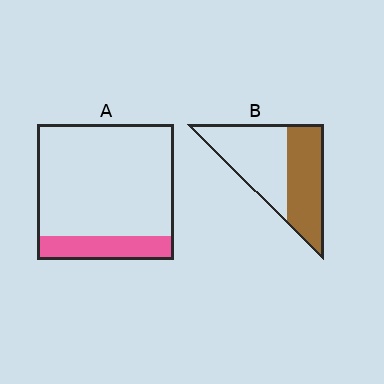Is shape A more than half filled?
No.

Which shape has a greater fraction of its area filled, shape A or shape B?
Shape B.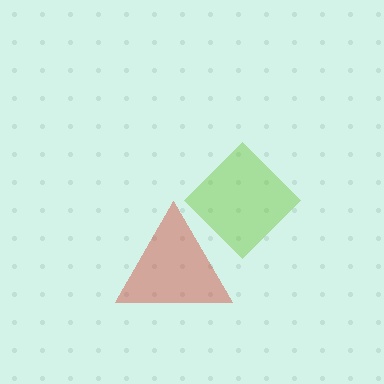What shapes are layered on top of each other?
The layered shapes are: a lime diamond, a red triangle.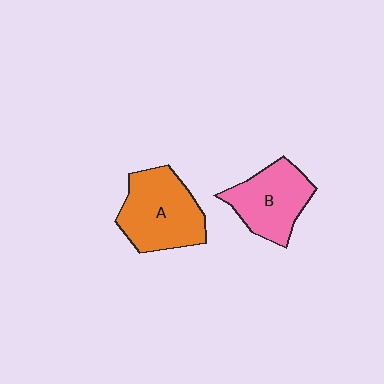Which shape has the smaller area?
Shape B (pink).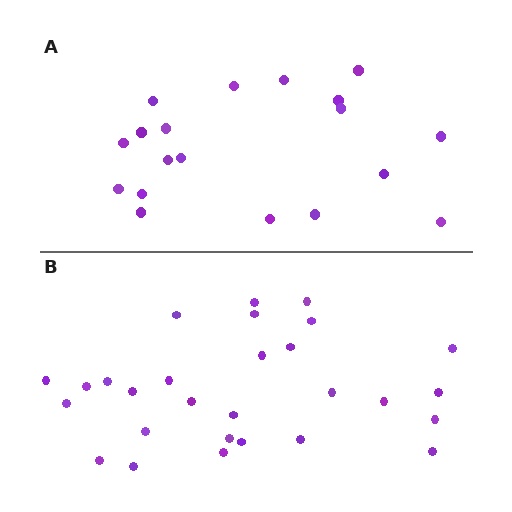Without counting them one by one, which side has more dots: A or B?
Region B (the bottom region) has more dots.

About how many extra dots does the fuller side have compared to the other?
Region B has roughly 8 or so more dots than region A.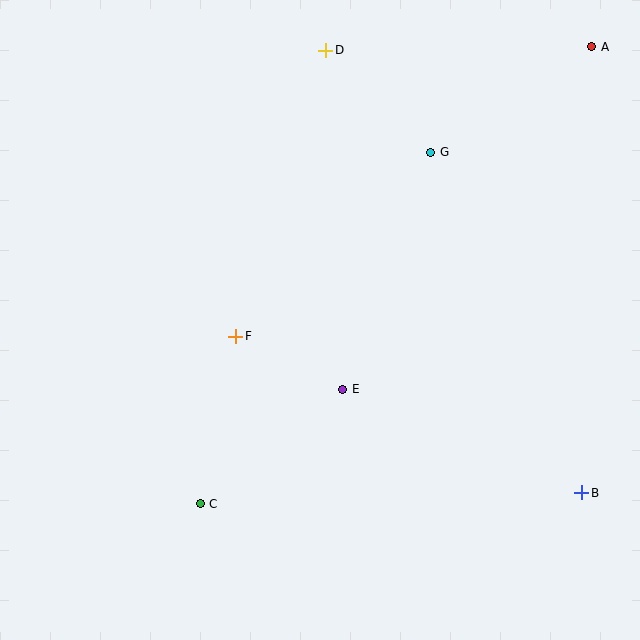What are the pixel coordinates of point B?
Point B is at (582, 493).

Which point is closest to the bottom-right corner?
Point B is closest to the bottom-right corner.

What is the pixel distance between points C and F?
The distance between C and F is 171 pixels.